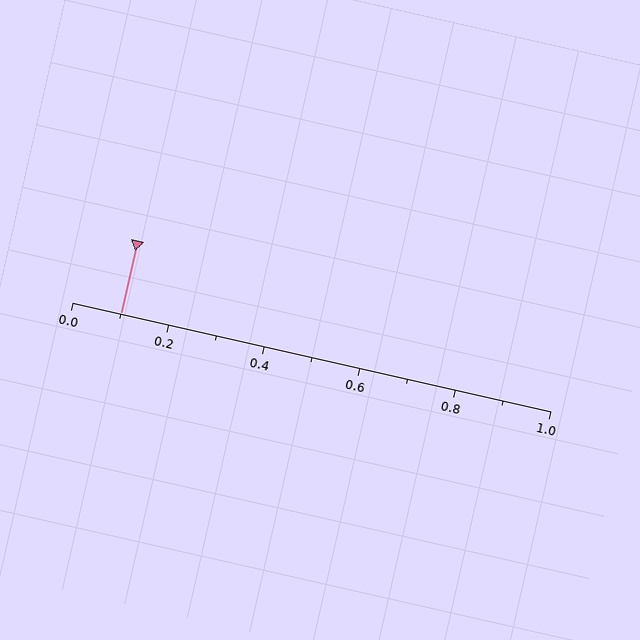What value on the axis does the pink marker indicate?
The marker indicates approximately 0.1.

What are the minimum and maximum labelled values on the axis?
The axis runs from 0.0 to 1.0.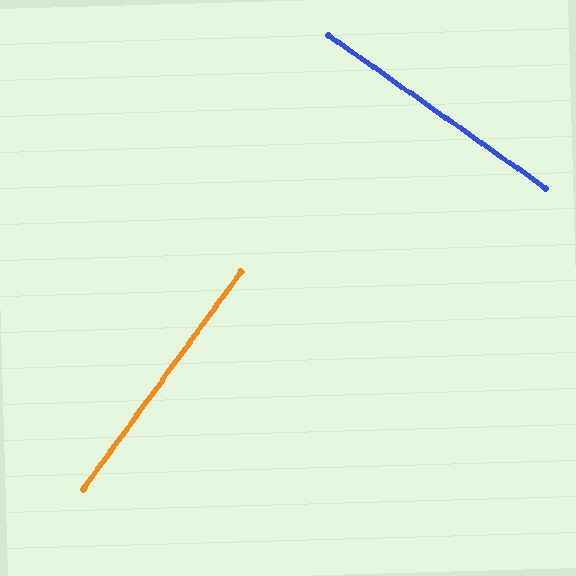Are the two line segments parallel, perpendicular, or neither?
Perpendicular — they meet at approximately 89°.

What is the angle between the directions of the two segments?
Approximately 89 degrees.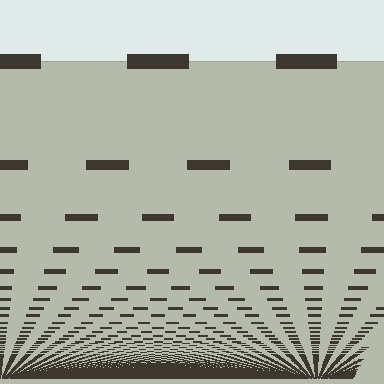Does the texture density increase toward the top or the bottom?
Density increases toward the bottom.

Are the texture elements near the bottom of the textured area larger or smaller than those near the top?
Smaller. The gradient is inverted — elements near the bottom are smaller and denser.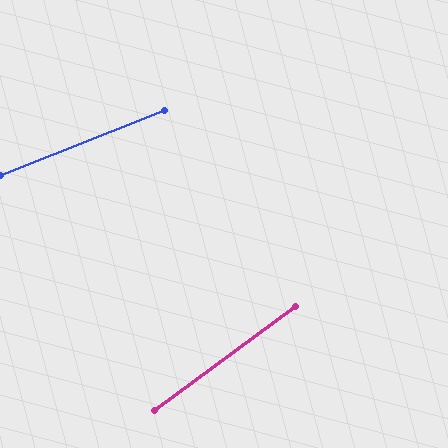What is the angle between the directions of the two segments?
Approximately 15 degrees.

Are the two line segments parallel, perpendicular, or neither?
Neither parallel nor perpendicular — they differ by about 15°.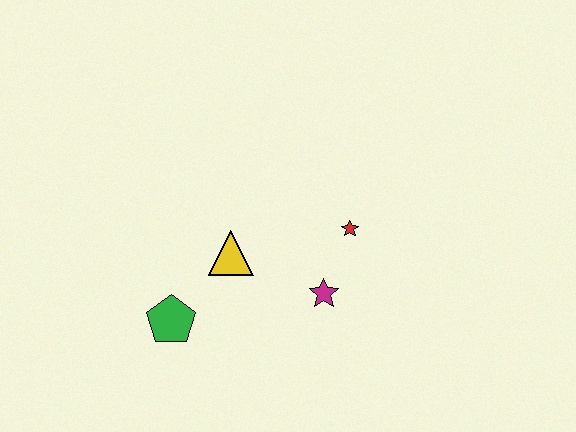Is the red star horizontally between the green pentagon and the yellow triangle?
No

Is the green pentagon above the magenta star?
No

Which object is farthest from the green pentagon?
The red star is farthest from the green pentagon.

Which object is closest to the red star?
The magenta star is closest to the red star.